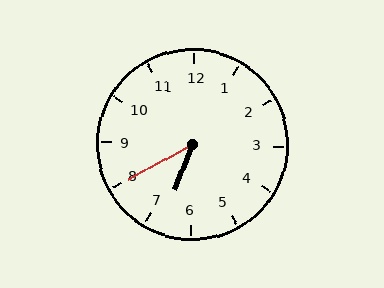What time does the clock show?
6:40.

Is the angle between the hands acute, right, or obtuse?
It is acute.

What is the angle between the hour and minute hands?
Approximately 40 degrees.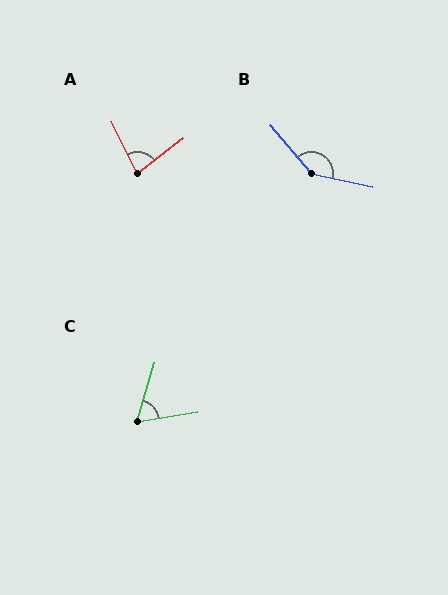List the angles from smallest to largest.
C (64°), A (78°), B (142°).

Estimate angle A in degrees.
Approximately 78 degrees.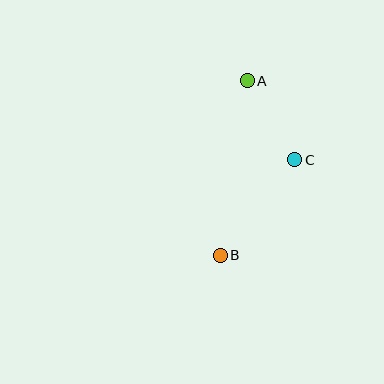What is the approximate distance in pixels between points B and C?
The distance between B and C is approximately 121 pixels.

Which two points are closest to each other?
Points A and C are closest to each other.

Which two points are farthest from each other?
Points A and B are farthest from each other.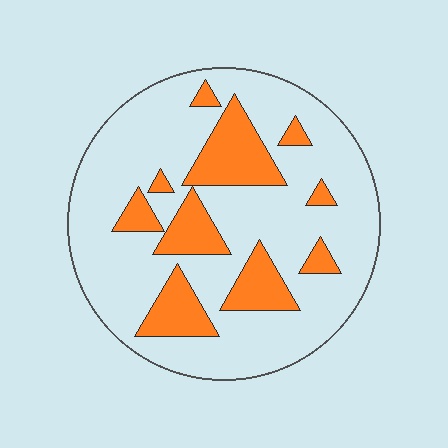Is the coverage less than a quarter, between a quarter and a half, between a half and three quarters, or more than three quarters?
Less than a quarter.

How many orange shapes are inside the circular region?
10.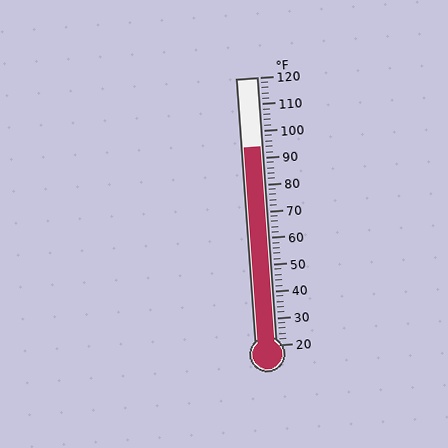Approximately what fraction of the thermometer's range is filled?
The thermometer is filled to approximately 75% of its range.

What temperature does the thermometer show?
The thermometer shows approximately 94°F.